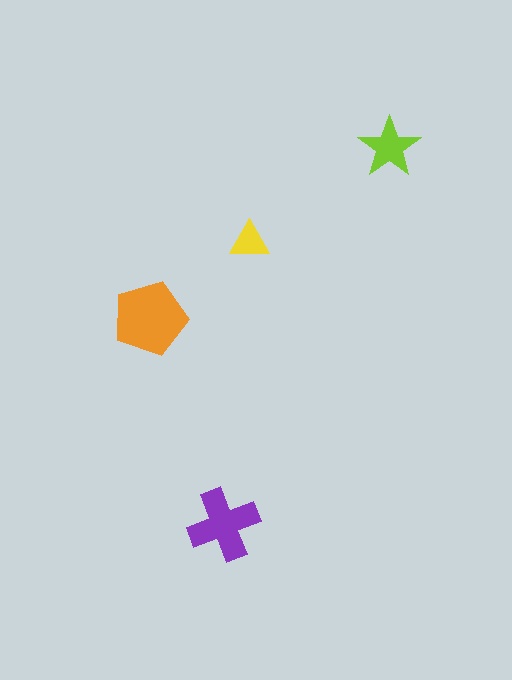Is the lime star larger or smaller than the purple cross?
Smaller.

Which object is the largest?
The orange pentagon.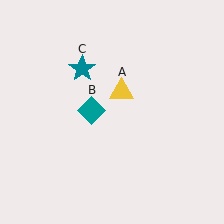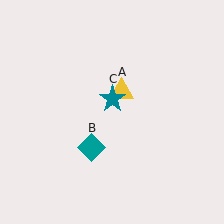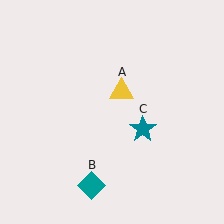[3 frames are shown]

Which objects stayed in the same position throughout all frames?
Yellow triangle (object A) remained stationary.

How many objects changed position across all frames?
2 objects changed position: teal diamond (object B), teal star (object C).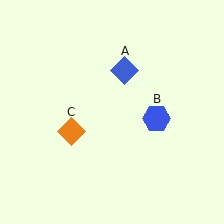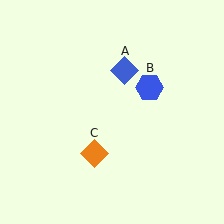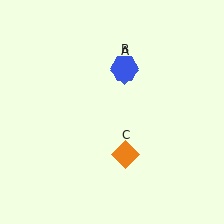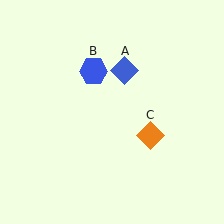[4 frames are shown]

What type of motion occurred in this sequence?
The blue hexagon (object B), orange diamond (object C) rotated counterclockwise around the center of the scene.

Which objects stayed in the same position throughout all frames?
Blue diamond (object A) remained stationary.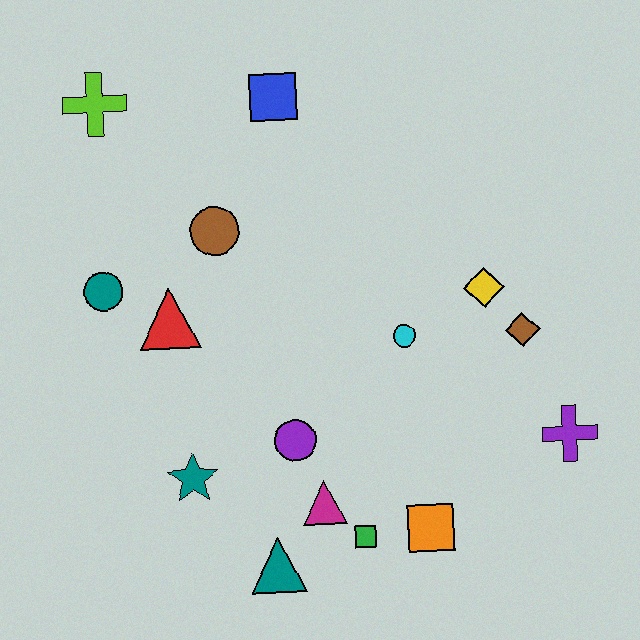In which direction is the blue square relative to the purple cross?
The blue square is above the purple cross.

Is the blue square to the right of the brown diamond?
No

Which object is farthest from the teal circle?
The purple cross is farthest from the teal circle.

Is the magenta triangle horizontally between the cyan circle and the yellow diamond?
No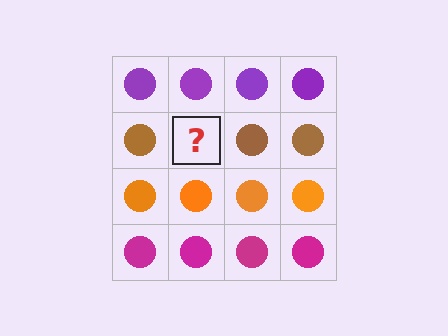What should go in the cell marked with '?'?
The missing cell should contain a brown circle.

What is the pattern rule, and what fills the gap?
The rule is that each row has a consistent color. The gap should be filled with a brown circle.